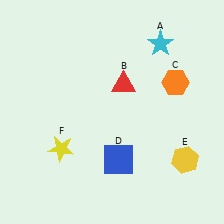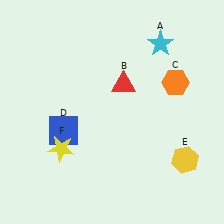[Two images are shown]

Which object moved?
The blue square (D) moved left.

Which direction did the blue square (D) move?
The blue square (D) moved left.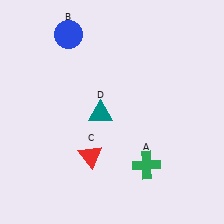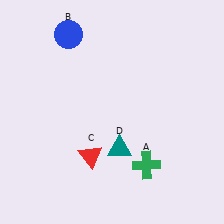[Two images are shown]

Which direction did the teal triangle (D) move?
The teal triangle (D) moved down.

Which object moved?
The teal triangle (D) moved down.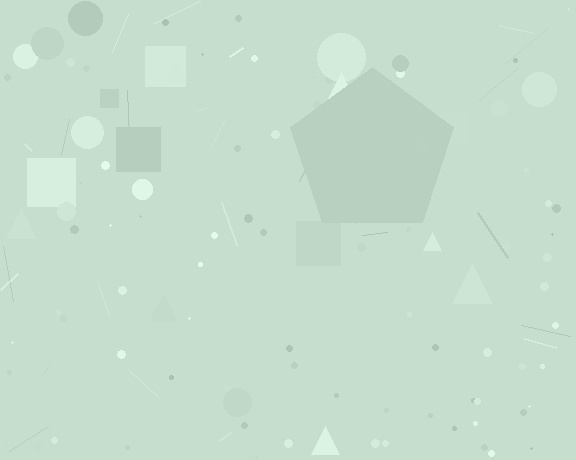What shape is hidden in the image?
A pentagon is hidden in the image.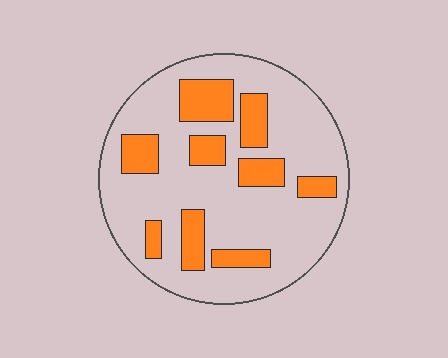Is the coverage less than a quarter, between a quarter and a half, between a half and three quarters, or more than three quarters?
Less than a quarter.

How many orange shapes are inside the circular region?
9.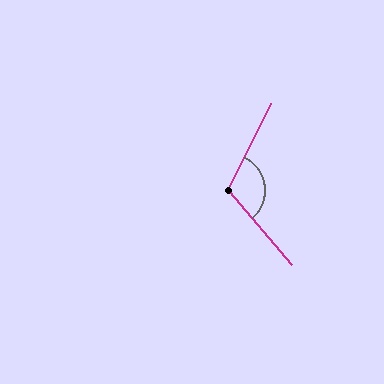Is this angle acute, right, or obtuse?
It is obtuse.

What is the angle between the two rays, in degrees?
Approximately 114 degrees.